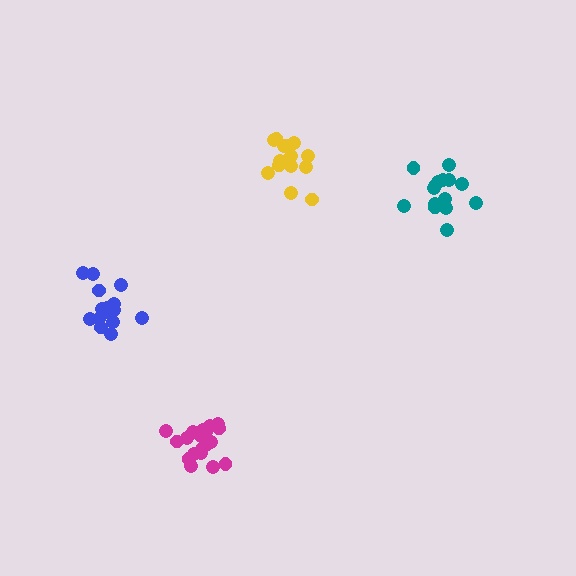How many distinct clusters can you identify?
There are 4 distinct clusters.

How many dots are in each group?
Group 1: 17 dots, Group 2: 14 dots, Group 3: 15 dots, Group 4: 20 dots (66 total).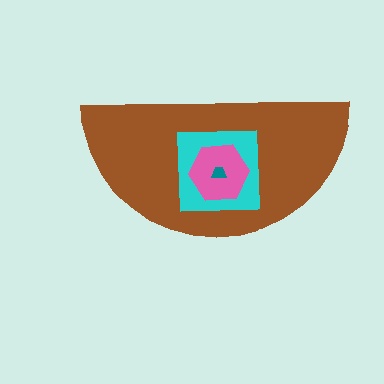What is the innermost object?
The teal trapezoid.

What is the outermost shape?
The brown semicircle.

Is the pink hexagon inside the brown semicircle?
Yes.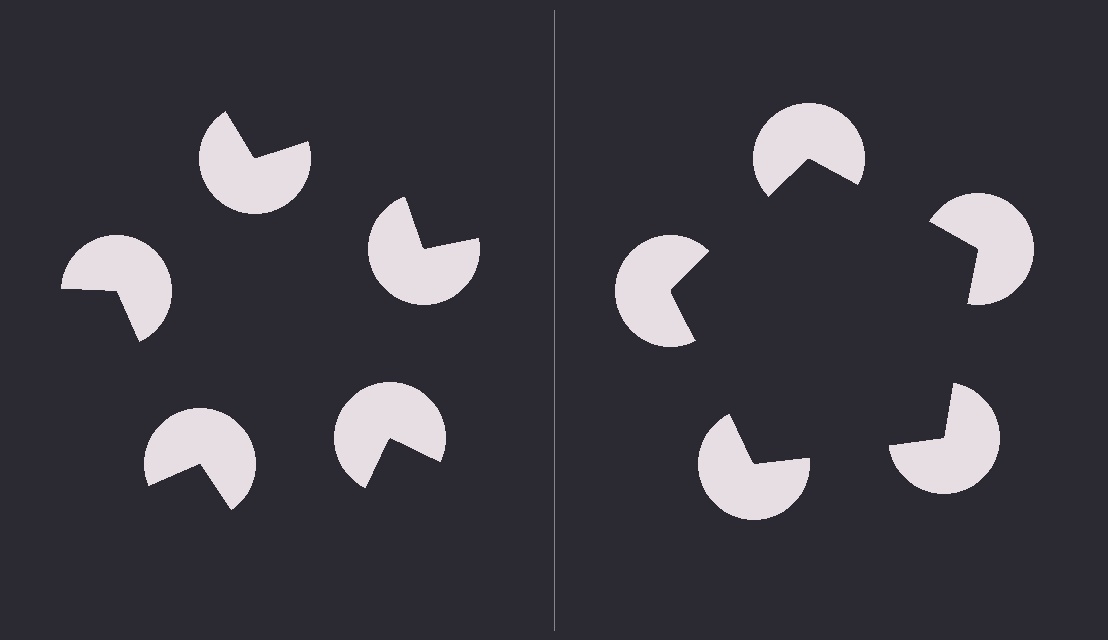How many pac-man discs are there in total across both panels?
10 — 5 on each side.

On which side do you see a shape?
An illusory pentagon appears on the right side. On the left side the wedge cuts are rotated, so no coherent shape forms.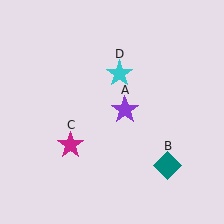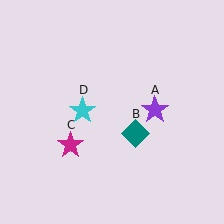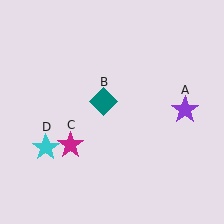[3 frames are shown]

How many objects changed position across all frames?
3 objects changed position: purple star (object A), teal diamond (object B), cyan star (object D).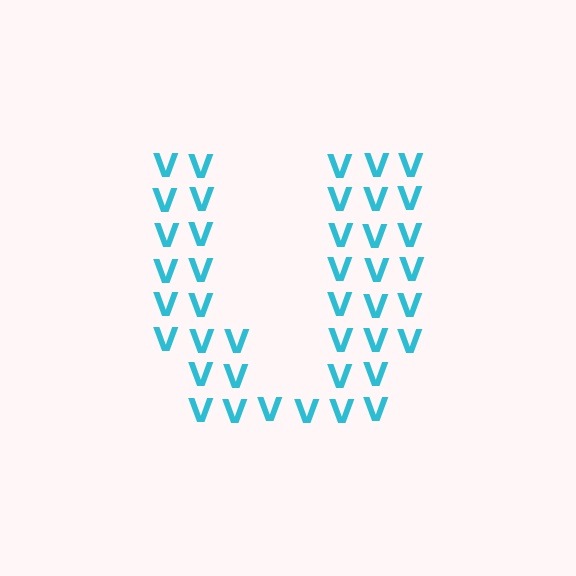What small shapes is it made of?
It is made of small letter V's.